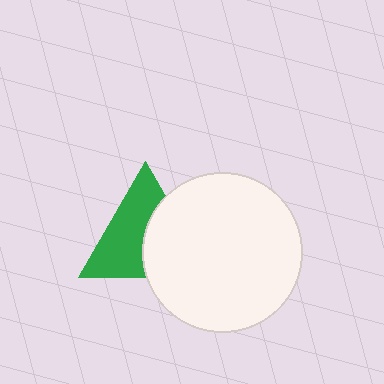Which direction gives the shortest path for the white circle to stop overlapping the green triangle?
Moving right gives the shortest separation.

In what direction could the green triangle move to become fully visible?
The green triangle could move left. That would shift it out from behind the white circle entirely.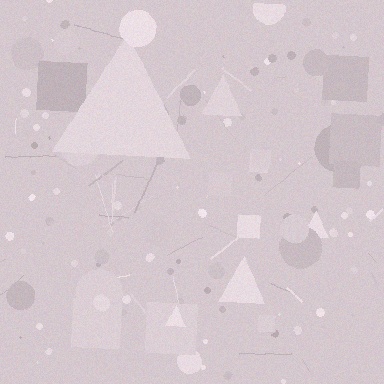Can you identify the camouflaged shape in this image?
The camouflaged shape is a triangle.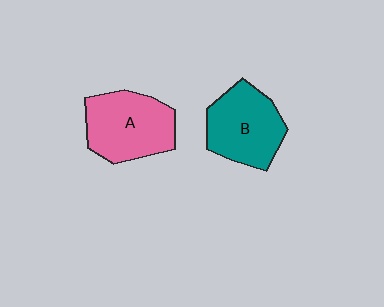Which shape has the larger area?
Shape A (pink).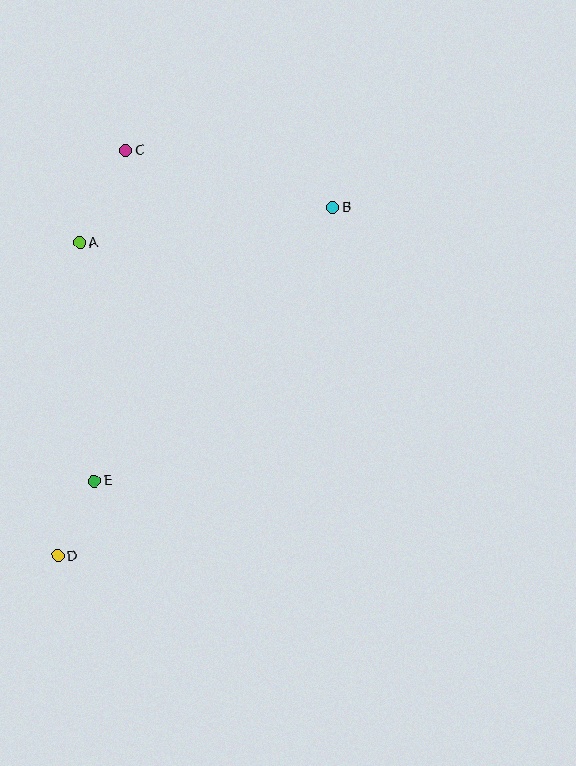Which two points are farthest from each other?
Points B and D are farthest from each other.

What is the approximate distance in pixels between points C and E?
The distance between C and E is approximately 332 pixels.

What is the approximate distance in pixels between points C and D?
The distance between C and D is approximately 411 pixels.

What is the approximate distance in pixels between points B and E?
The distance between B and E is approximately 363 pixels.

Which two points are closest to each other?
Points D and E are closest to each other.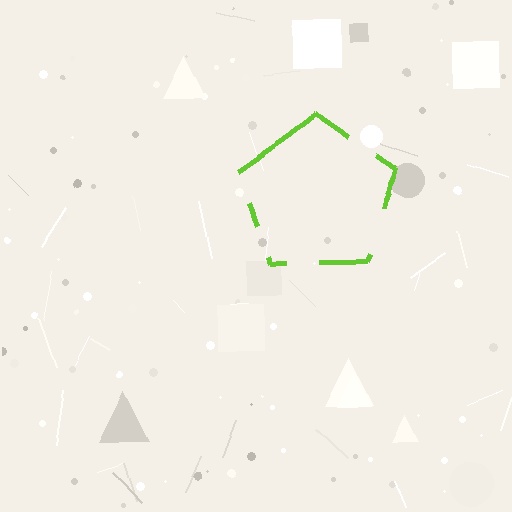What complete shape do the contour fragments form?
The contour fragments form a pentagon.